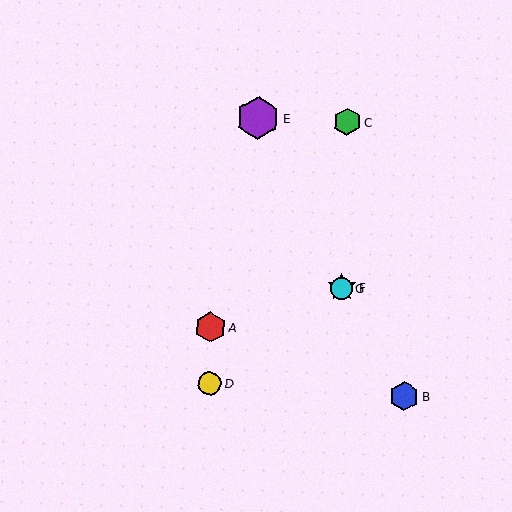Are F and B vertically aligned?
No, F is at x≈342 and B is at x≈404.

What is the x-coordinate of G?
Object G is at x≈342.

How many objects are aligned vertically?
3 objects (C, F, G) are aligned vertically.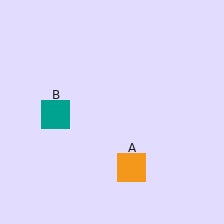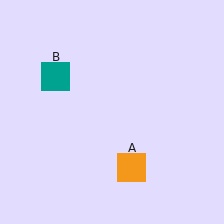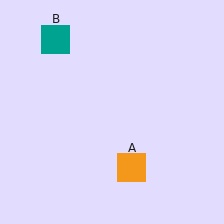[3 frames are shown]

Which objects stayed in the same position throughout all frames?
Orange square (object A) remained stationary.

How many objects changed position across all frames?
1 object changed position: teal square (object B).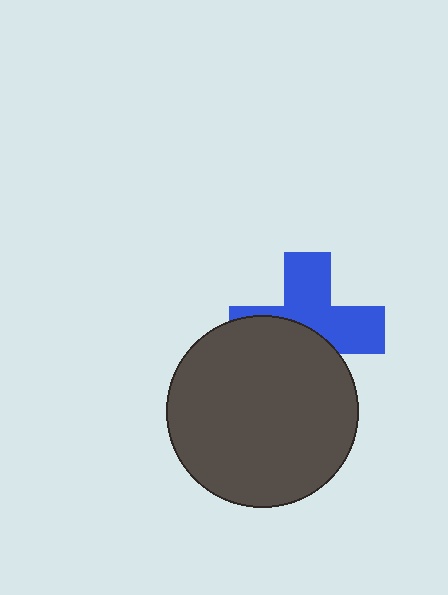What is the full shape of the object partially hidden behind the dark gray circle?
The partially hidden object is a blue cross.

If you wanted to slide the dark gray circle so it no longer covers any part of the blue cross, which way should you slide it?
Slide it down — that is the most direct way to separate the two shapes.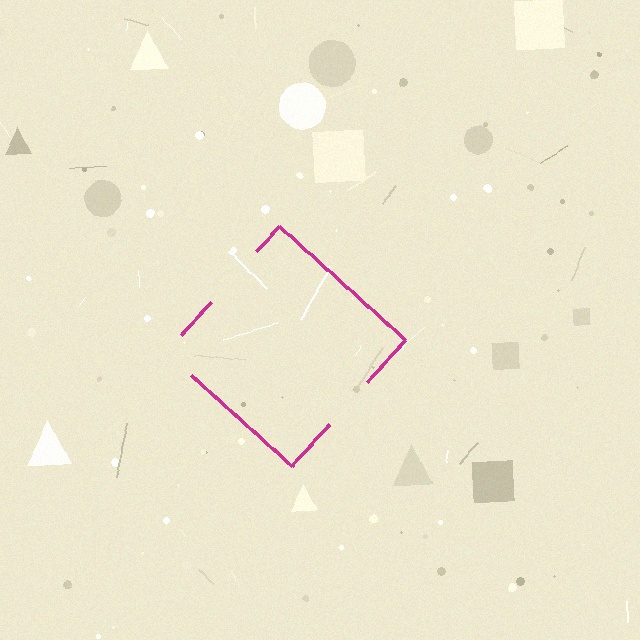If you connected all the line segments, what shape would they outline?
They would outline a diamond.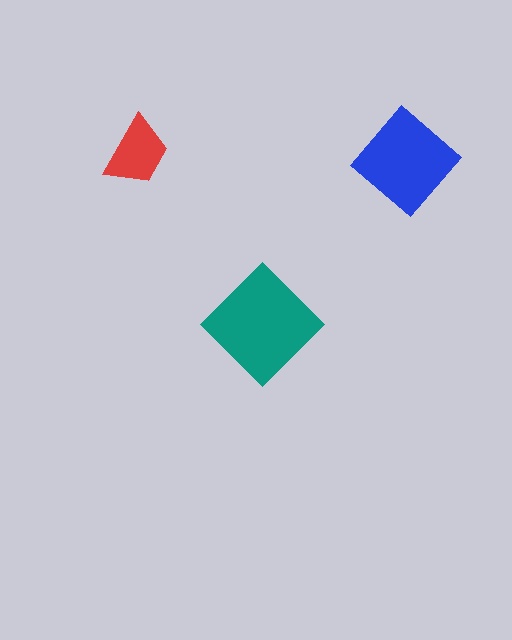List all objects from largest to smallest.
The teal diamond, the blue diamond, the red trapezoid.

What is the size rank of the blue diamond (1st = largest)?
2nd.